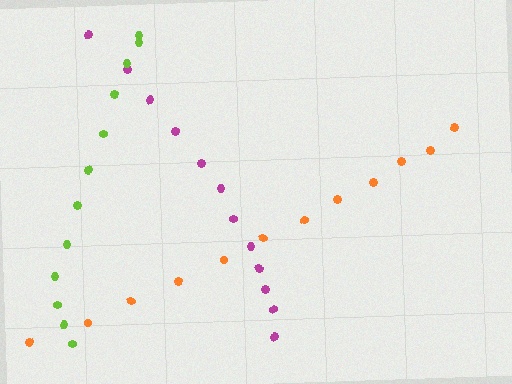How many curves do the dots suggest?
There are 3 distinct paths.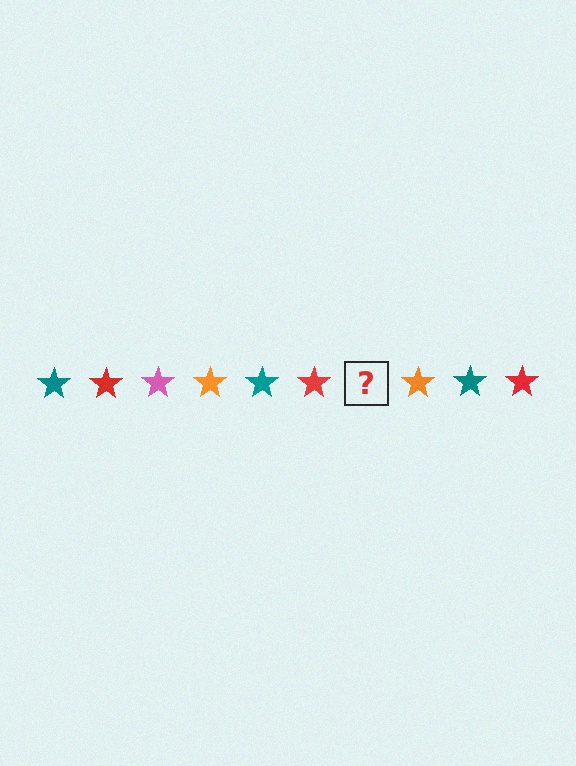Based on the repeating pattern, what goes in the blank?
The blank should be a pink star.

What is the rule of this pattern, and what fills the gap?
The rule is that the pattern cycles through teal, red, pink, orange stars. The gap should be filled with a pink star.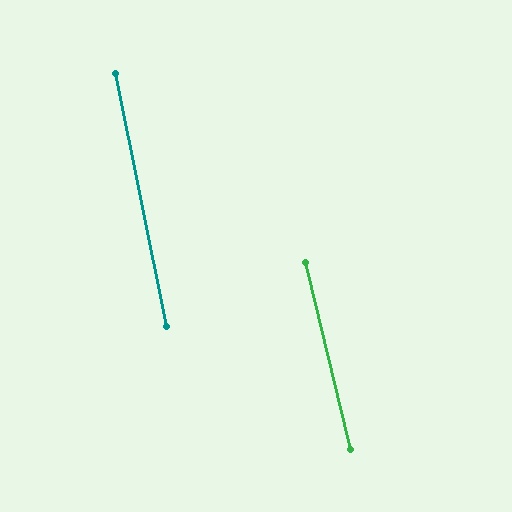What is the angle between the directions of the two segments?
Approximately 2 degrees.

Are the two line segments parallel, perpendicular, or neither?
Parallel — their directions differ by only 1.9°.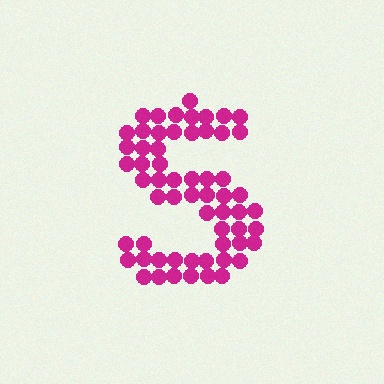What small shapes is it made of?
It is made of small circles.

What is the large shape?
The large shape is the letter S.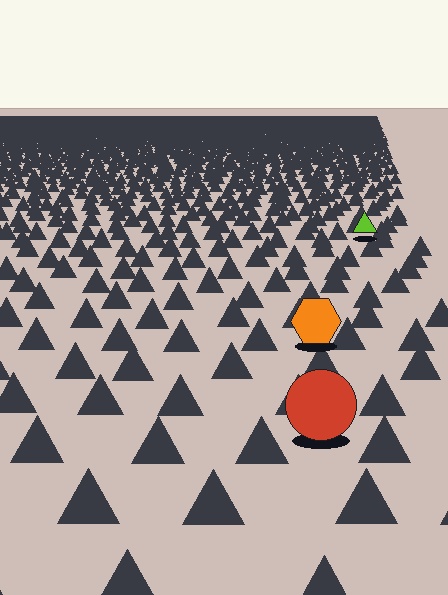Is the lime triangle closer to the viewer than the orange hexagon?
No. The orange hexagon is closer — you can tell from the texture gradient: the ground texture is coarser near it.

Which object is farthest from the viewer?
The lime triangle is farthest from the viewer. It appears smaller and the ground texture around it is denser.